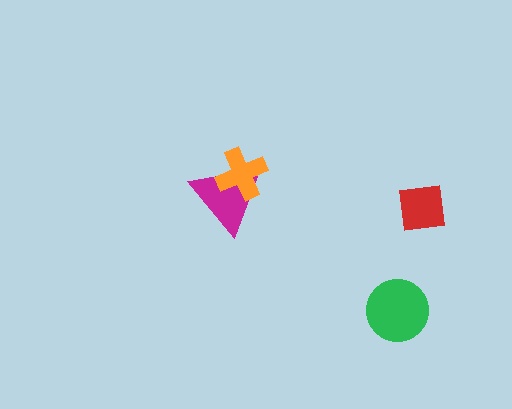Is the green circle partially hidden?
No, no other shape covers it.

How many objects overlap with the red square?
0 objects overlap with the red square.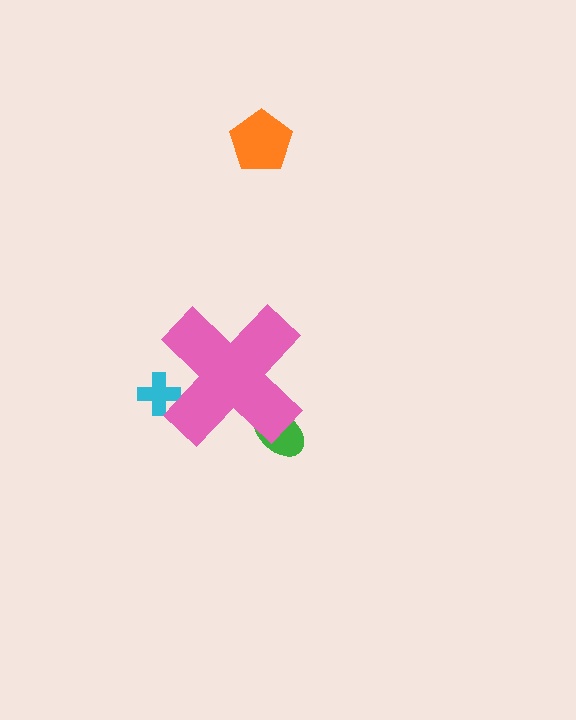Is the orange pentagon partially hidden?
No, the orange pentagon is fully visible.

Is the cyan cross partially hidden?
Yes, the cyan cross is partially hidden behind the pink cross.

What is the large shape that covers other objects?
A pink cross.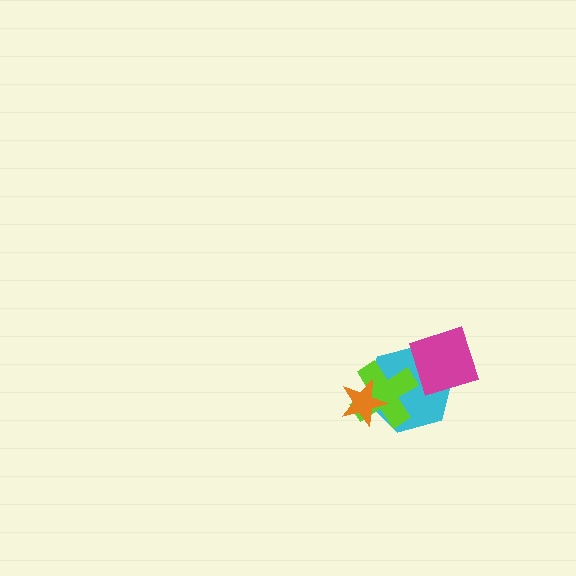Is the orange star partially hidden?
No, no other shape covers it.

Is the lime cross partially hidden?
Yes, it is partially covered by another shape.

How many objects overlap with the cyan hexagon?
3 objects overlap with the cyan hexagon.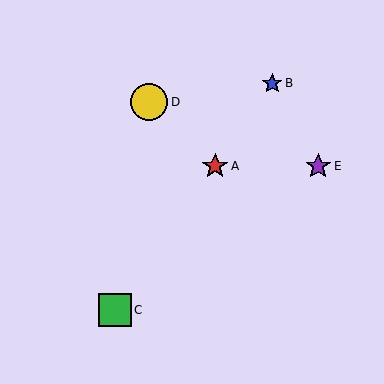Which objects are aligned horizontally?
Objects A, E are aligned horizontally.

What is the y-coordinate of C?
Object C is at y≈310.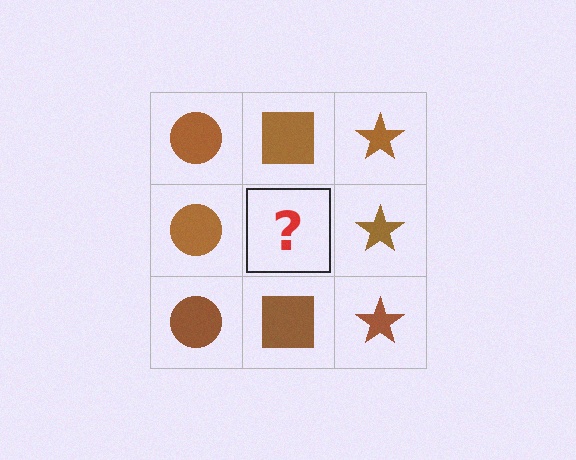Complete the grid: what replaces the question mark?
The question mark should be replaced with a brown square.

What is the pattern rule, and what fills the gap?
The rule is that each column has a consistent shape. The gap should be filled with a brown square.